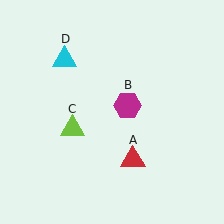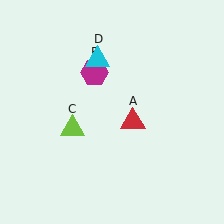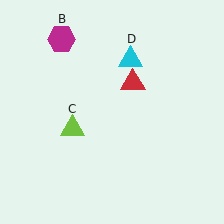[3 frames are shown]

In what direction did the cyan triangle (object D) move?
The cyan triangle (object D) moved right.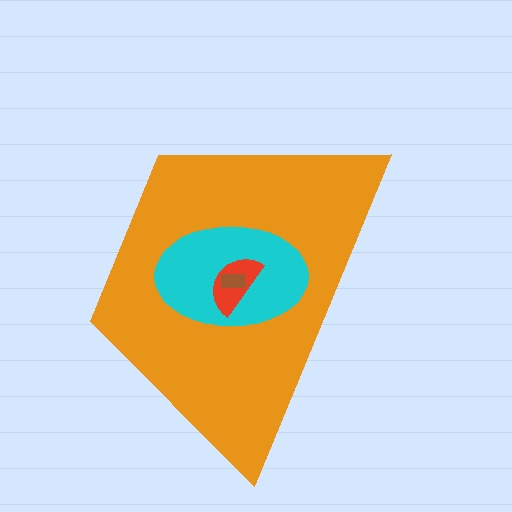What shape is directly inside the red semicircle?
The brown rectangle.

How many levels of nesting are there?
4.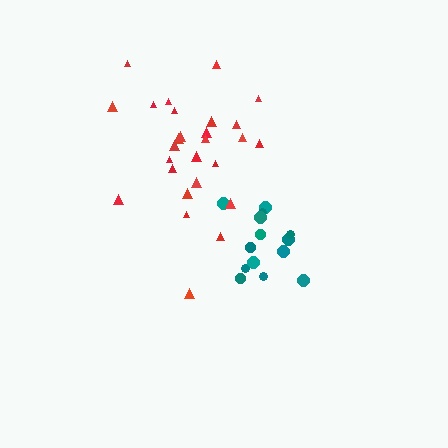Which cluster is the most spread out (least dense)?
Red.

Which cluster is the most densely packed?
Teal.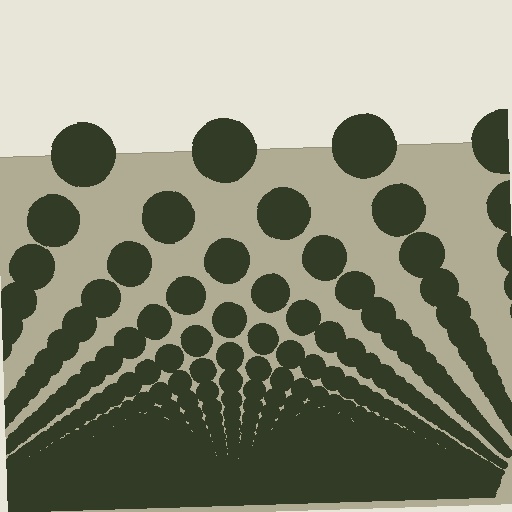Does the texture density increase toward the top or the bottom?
Density increases toward the bottom.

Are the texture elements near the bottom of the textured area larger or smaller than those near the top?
Smaller. The gradient is inverted — elements near the bottom are smaller and denser.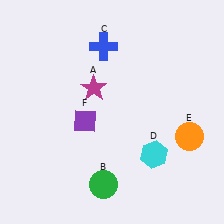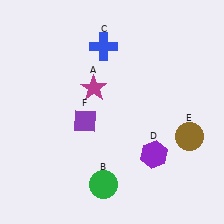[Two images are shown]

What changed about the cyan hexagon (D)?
In Image 1, D is cyan. In Image 2, it changed to purple.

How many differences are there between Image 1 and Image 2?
There are 2 differences between the two images.